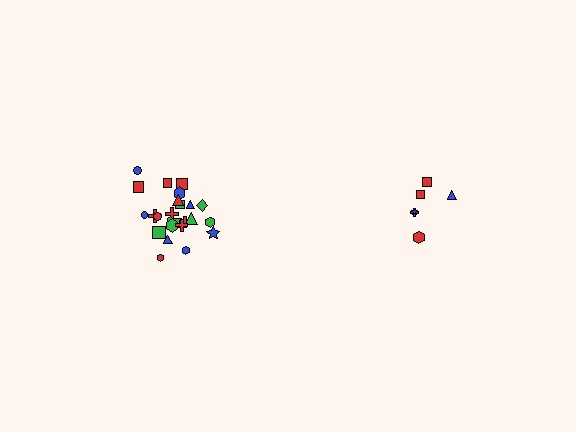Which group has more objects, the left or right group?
The left group.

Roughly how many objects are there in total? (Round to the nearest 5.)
Roughly 30 objects in total.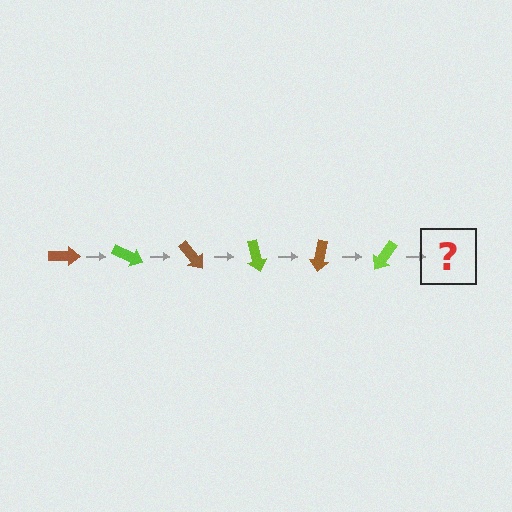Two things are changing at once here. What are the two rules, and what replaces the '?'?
The two rules are that it rotates 25 degrees each step and the color cycles through brown and lime. The '?' should be a brown arrow, rotated 150 degrees from the start.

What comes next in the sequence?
The next element should be a brown arrow, rotated 150 degrees from the start.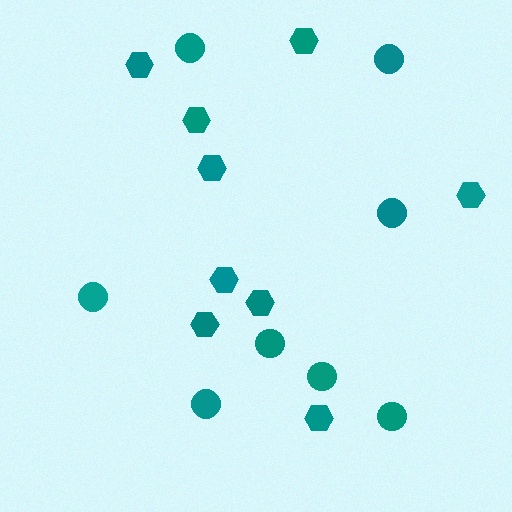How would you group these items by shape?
There are 2 groups: one group of circles (8) and one group of hexagons (9).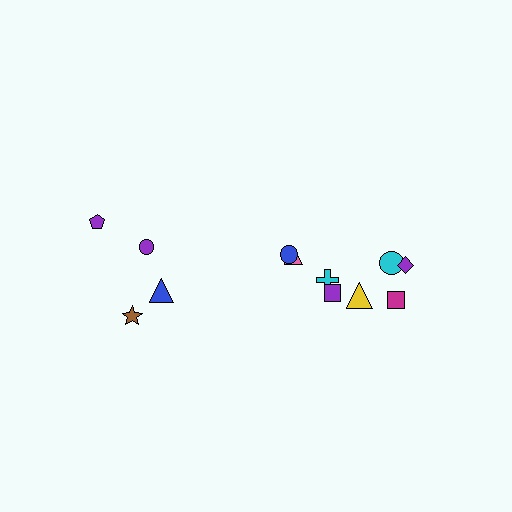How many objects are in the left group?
There are 4 objects.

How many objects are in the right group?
There are 8 objects.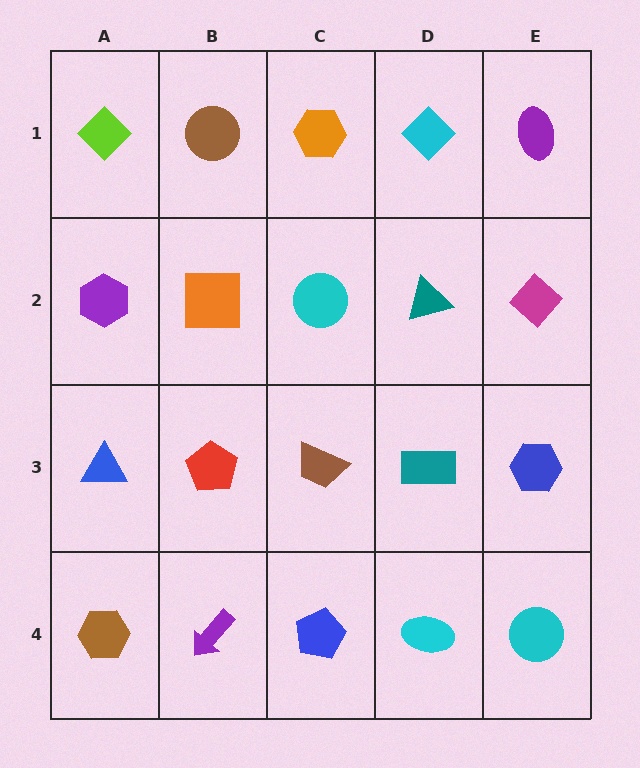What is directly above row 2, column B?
A brown circle.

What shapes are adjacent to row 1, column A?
A purple hexagon (row 2, column A), a brown circle (row 1, column B).